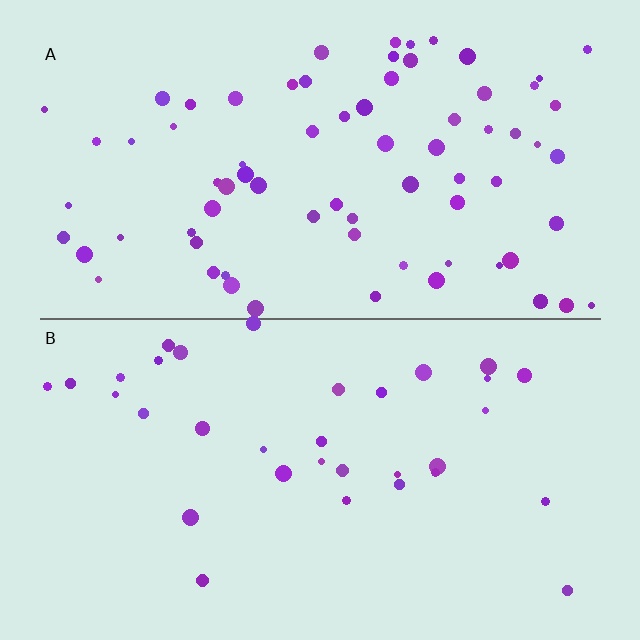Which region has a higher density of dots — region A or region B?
A (the top).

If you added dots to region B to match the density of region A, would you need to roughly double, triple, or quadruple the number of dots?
Approximately double.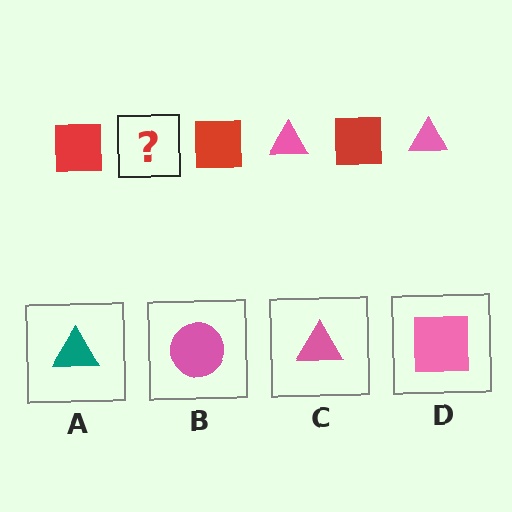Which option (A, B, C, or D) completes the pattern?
C.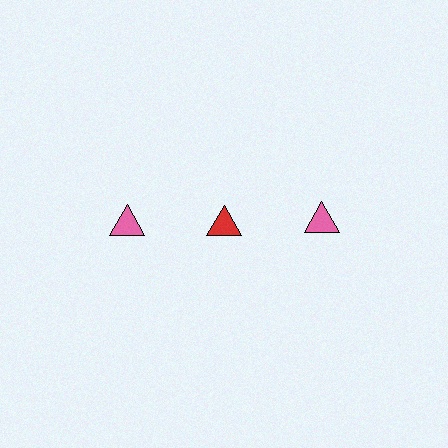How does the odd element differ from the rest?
It has a different color: red instead of pink.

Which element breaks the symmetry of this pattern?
The red triangle in the top row, second from left column breaks the symmetry. All other shapes are pink triangles.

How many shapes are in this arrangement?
There are 3 shapes arranged in a grid pattern.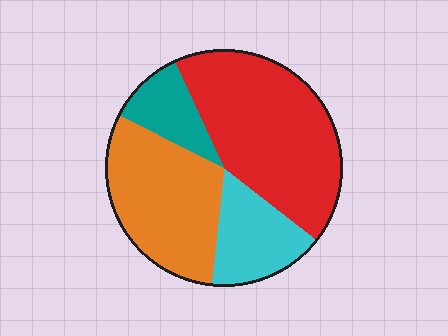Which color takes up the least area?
Teal, at roughly 10%.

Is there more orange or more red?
Red.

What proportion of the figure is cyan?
Cyan takes up about one sixth (1/6) of the figure.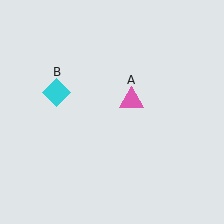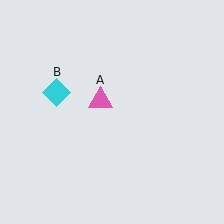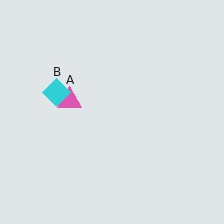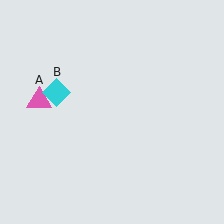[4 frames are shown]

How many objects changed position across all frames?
1 object changed position: pink triangle (object A).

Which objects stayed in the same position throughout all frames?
Cyan diamond (object B) remained stationary.